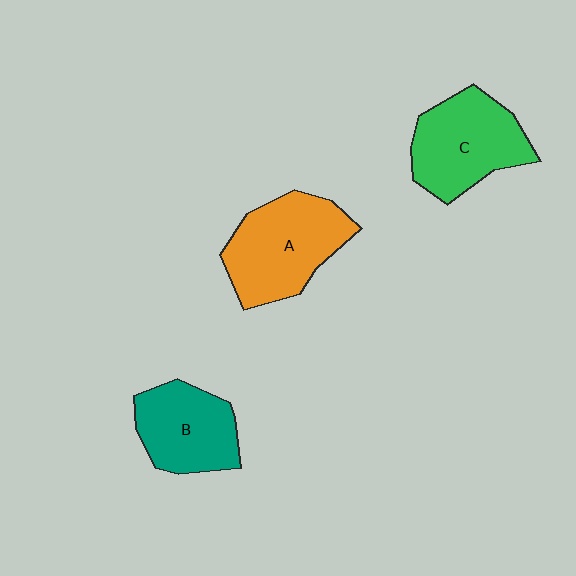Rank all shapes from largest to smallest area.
From largest to smallest: A (orange), C (green), B (teal).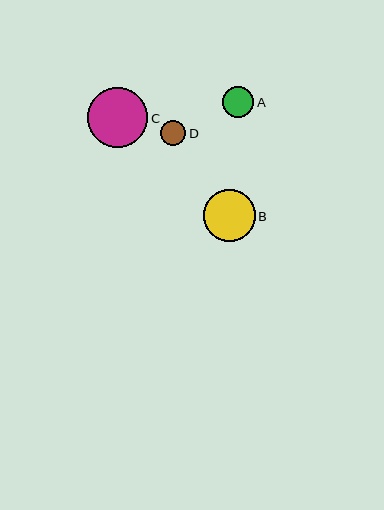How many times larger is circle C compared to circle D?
Circle C is approximately 2.4 times the size of circle D.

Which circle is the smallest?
Circle D is the smallest with a size of approximately 25 pixels.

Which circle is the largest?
Circle C is the largest with a size of approximately 60 pixels.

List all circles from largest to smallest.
From largest to smallest: C, B, A, D.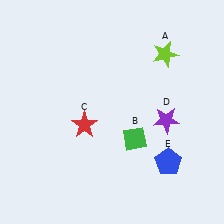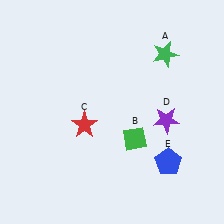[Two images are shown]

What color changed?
The star (A) changed from lime in Image 1 to green in Image 2.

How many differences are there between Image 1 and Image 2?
There is 1 difference between the two images.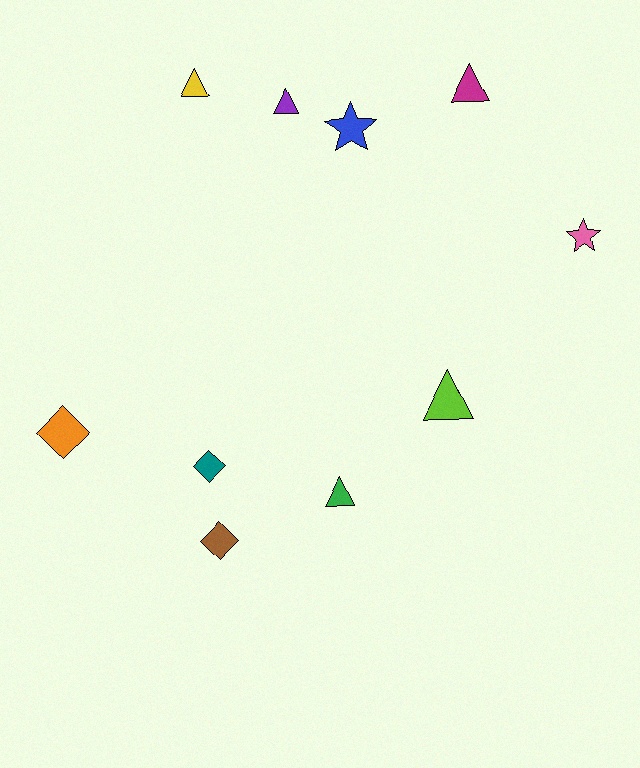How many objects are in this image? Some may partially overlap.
There are 10 objects.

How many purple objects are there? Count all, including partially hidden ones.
There is 1 purple object.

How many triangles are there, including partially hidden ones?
There are 5 triangles.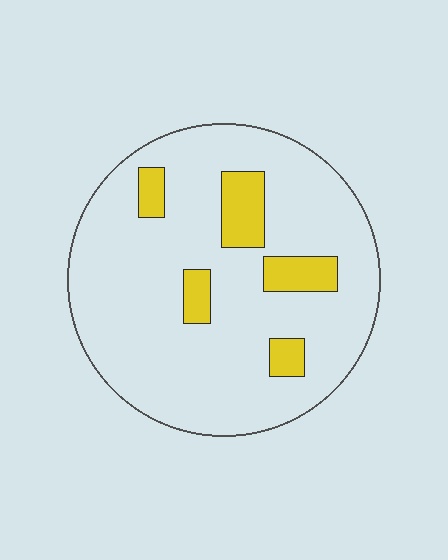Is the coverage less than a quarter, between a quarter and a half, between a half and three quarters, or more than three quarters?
Less than a quarter.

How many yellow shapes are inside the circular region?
5.